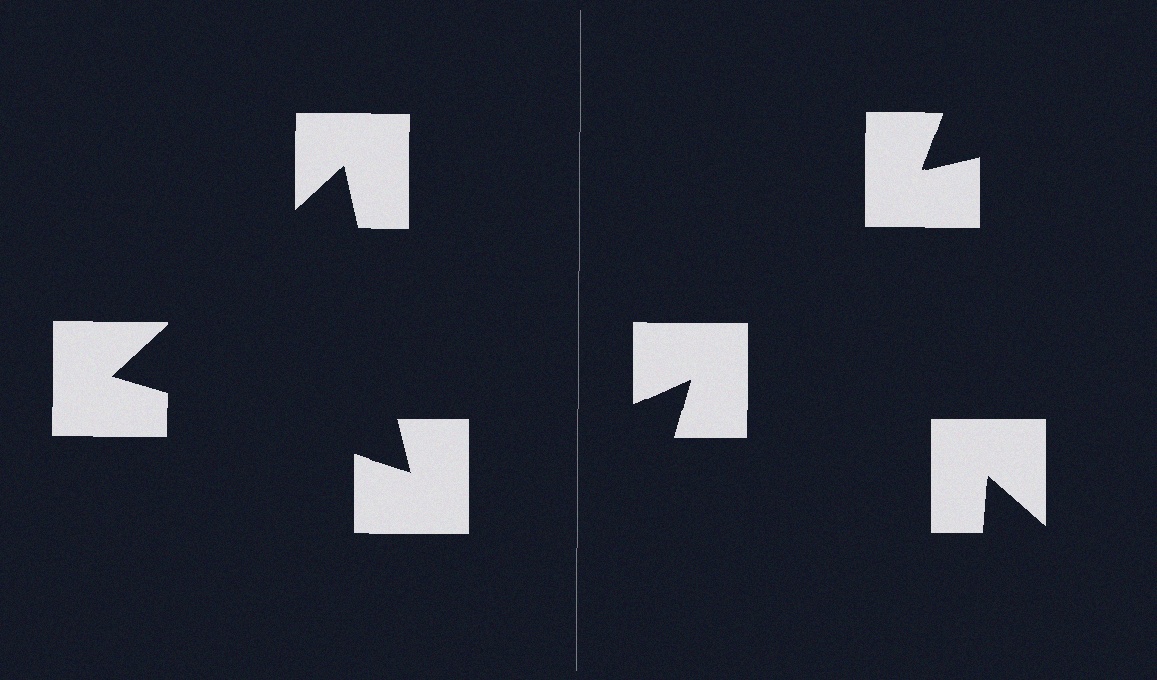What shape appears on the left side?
An illusory triangle.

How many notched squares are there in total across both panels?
6 — 3 on each side.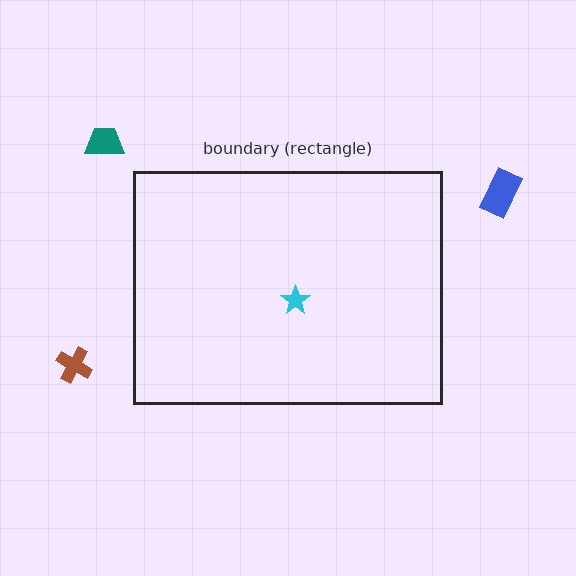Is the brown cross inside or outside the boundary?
Outside.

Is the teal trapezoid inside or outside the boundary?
Outside.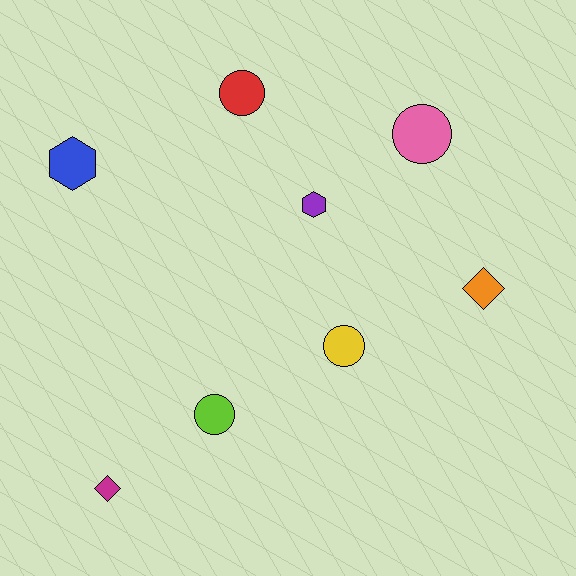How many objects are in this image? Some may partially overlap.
There are 8 objects.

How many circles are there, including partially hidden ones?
There are 4 circles.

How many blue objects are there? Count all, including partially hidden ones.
There is 1 blue object.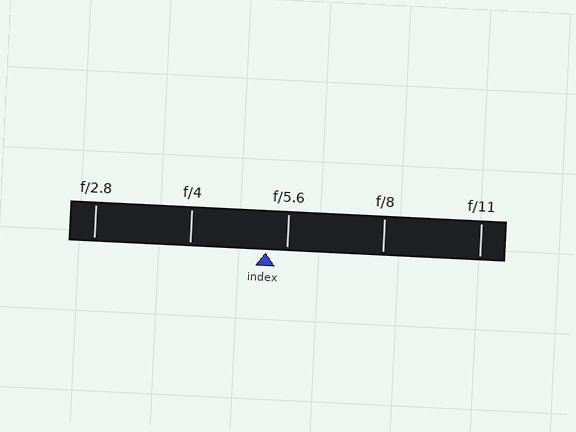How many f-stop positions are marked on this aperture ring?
There are 5 f-stop positions marked.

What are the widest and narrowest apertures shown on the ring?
The widest aperture shown is f/2.8 and the narrowest is f/11.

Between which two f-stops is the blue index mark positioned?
The index mark is between f/4 and f/5.6.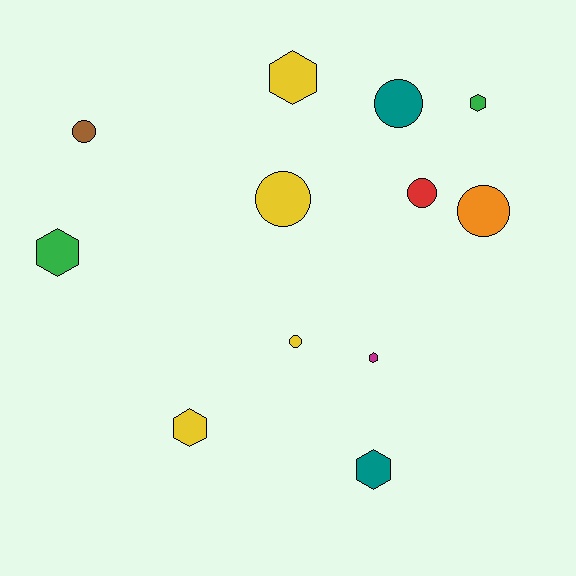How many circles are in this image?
There are 6 circles.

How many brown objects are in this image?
There is 1 brown object.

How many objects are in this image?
There are 12 objects.